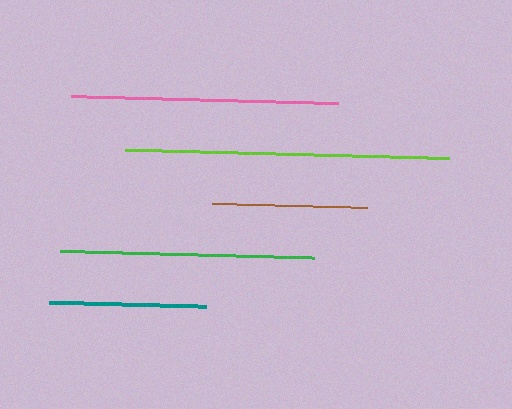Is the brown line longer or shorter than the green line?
The green line is longer than the brown line.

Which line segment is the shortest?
The brown line is the shortest at approximately 155 pixels.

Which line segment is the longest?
The lime line is the longest at approximately 324 pixels.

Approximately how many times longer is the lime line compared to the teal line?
The lime line is approximately 2.1 times the length of the teal line.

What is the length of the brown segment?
The brown segment is approximately 155 pixels long.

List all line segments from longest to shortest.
From longest to shortest: lime, pink, green, teal, brown.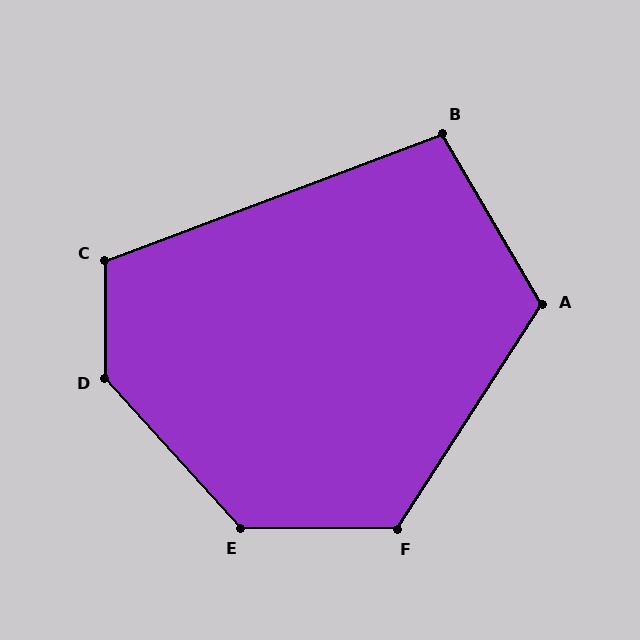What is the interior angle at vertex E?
Approximately 132 degrees (obtuse).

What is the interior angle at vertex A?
Approximately 117 degrees (obtuse).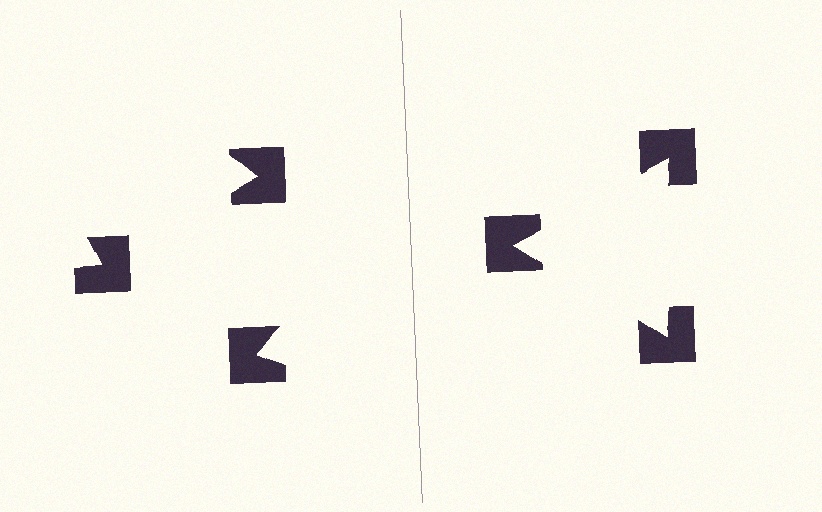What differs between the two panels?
The notched squares are positioned identically on both sides; only the wedge orientations differ. On the right they align to a triangle; on the left they are misaligned.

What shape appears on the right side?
An illusory triangle.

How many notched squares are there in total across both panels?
6 — 3 on each side.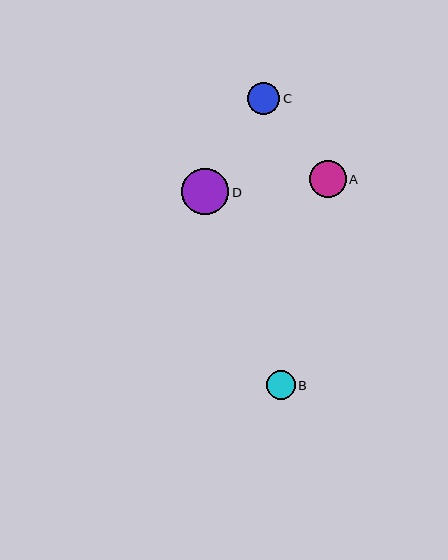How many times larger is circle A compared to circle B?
Circle A is approximately 1.3 times the size of circle B.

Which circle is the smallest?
Circle B is the smallest with a size of approximately 29 pixels.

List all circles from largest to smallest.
From largest to smallest: D, A, C, B.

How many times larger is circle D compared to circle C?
Circle D is approximately 1.4 times the size of circle C.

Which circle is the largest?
Circle D is the largest with a size of approximately 47 pixels.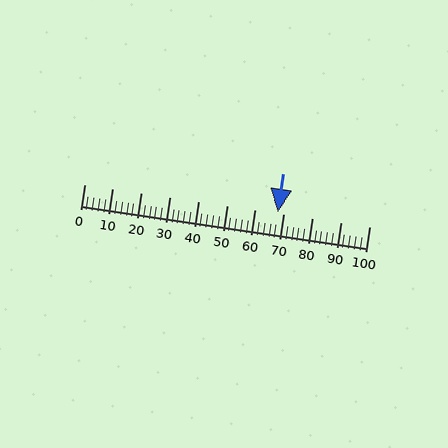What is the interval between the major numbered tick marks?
The major tick marks are spaced 10 units apart.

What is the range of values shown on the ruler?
The ruler shows values from 0 to 100.